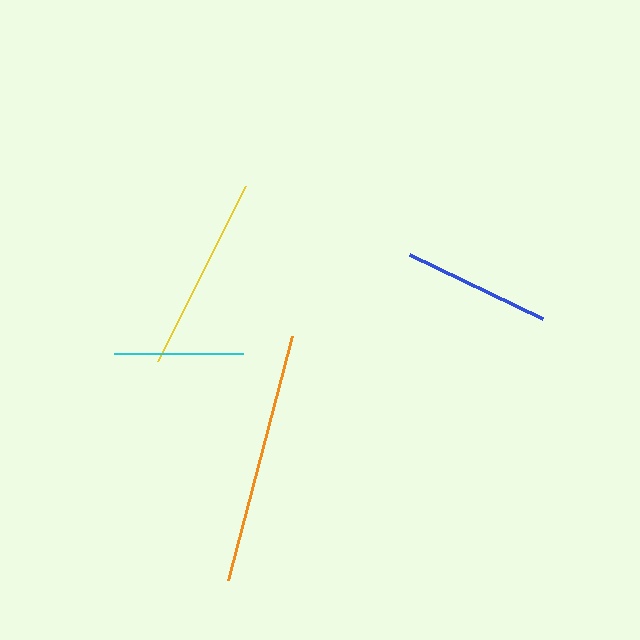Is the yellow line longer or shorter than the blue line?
The yellow line is longer than the blue line.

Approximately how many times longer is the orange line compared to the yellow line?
The orange line is approximately 1.3 times the length of the yellow line.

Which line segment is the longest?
The orange line is the longest at approximately 252 pixels.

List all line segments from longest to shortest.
From longest to shortest: orange, yellow, blue, cyan.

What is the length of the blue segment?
The blue segment is approximately 148 pixels long.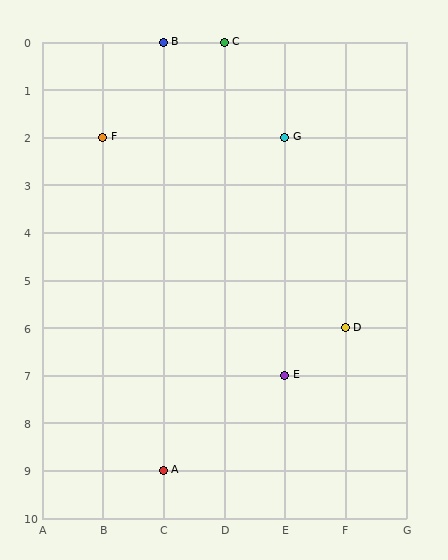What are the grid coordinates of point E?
Point E is at grid coordinates (E, 7).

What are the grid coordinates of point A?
Point A is at grid coordinates (C, 9).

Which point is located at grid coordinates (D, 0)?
Point C is at (D, 0).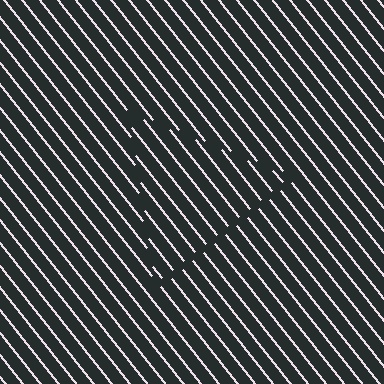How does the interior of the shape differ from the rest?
The interior of the shape contains the same grating, shifted by half a period — the contour is defined by the phase discontinuity where line-ends from the inner and outer gratings abut.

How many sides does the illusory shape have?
3 sides — the line-ends trace a triangle.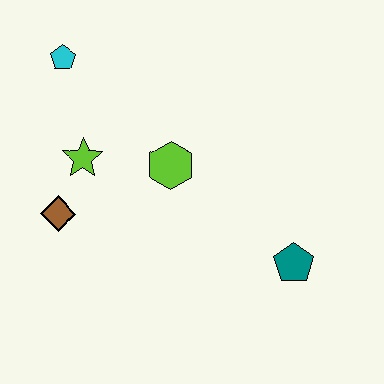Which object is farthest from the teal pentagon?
The cyan pentagon is farthest from the teal pentagon.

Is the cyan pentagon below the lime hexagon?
No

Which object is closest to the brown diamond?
The lime star is closest to the brown diamond.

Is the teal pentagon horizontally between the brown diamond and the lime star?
No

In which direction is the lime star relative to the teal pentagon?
The lime star is to the left of the teal pentagon.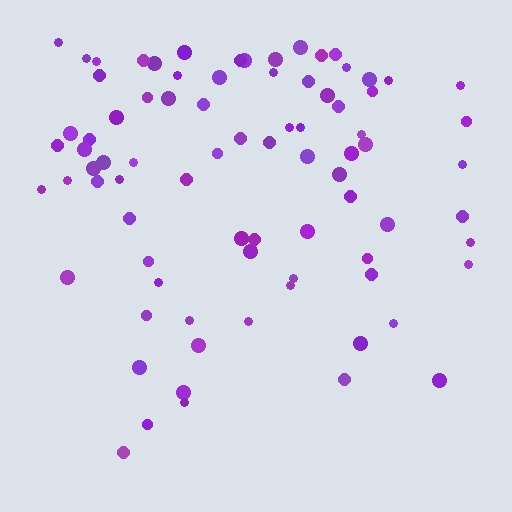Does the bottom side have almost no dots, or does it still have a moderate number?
Still a moderate number, just noticeably fewer than the top.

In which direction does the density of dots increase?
From bottom to top, with the top side densest.